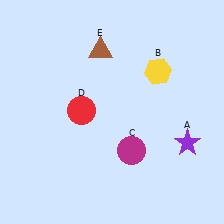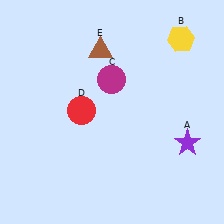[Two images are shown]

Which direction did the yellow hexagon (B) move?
The yellow hexagon (B) moved up.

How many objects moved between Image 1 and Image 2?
2 objects moved between the two images.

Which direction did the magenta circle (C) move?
The magenta circle (C) moved up.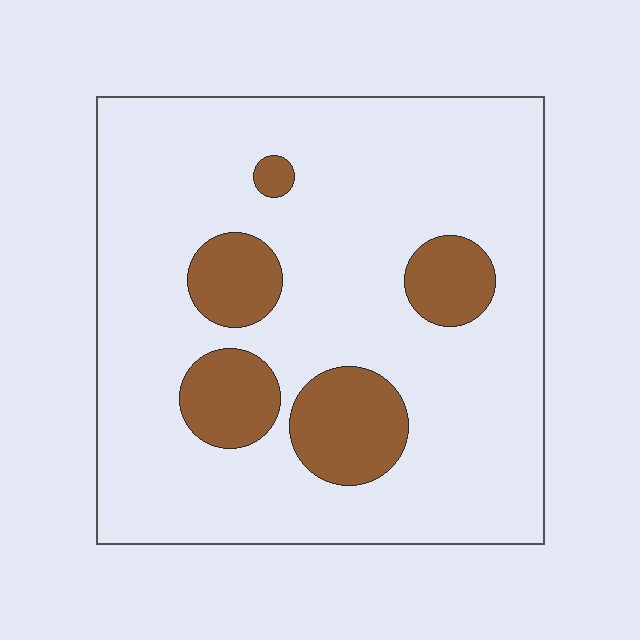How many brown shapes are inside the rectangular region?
5.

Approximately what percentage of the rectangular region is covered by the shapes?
Approximately 15%.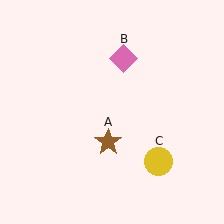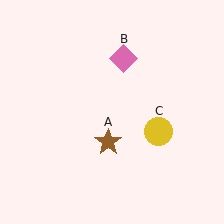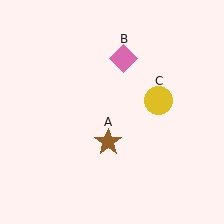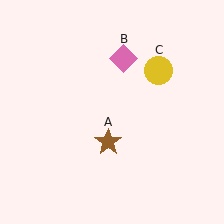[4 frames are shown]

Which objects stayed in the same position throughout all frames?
Brown star (object A) and pink diamond (object B) remained stationary.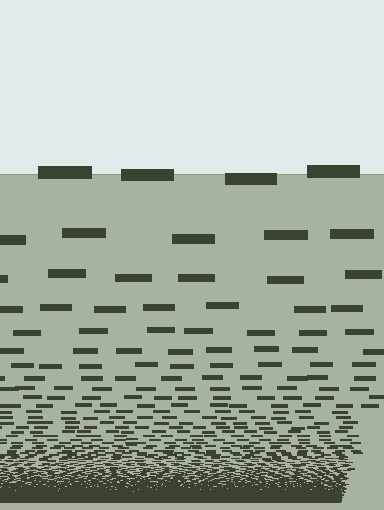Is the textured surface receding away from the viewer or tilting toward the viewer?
The surface appears to tilt toward the viewer. Texture elements get larger and sparser toward the top.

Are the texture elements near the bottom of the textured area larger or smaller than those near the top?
Smaller. The gradient is inverted — elements near the bottom are smaller and denser.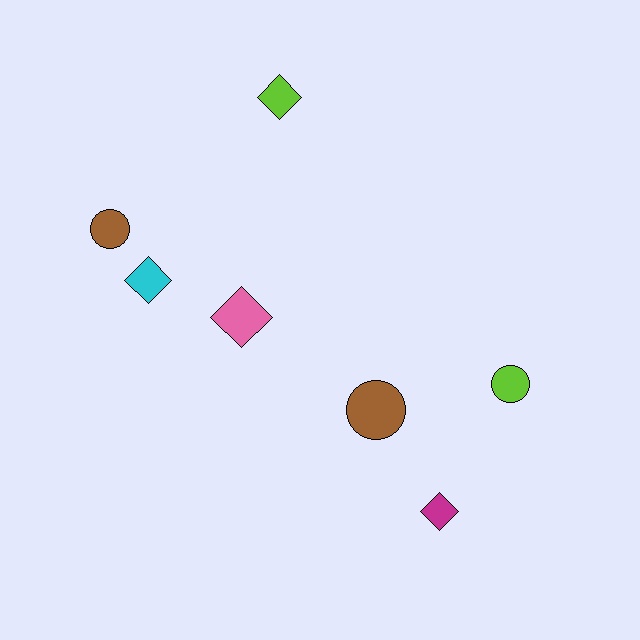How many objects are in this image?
There are 7 objects.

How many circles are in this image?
There are 3 circles.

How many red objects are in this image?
There are no red objects.